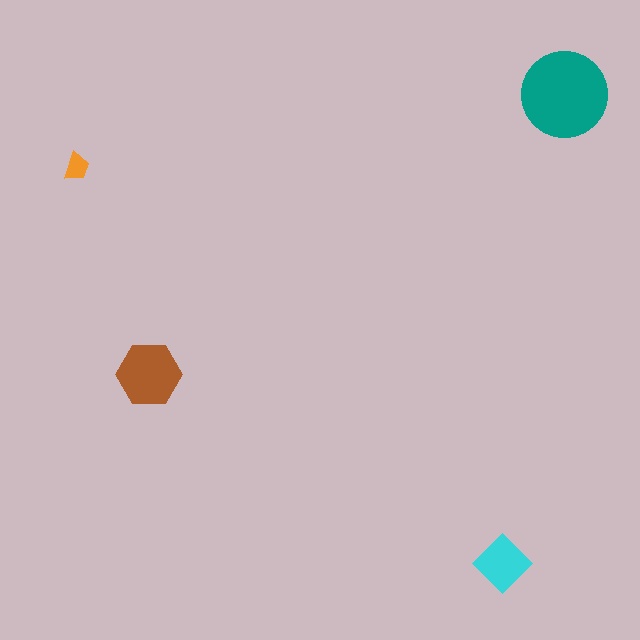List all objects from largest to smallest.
The teal circle, the brown hexagon, the cyan diamond, the orange trapezoid.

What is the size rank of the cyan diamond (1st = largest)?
3rd.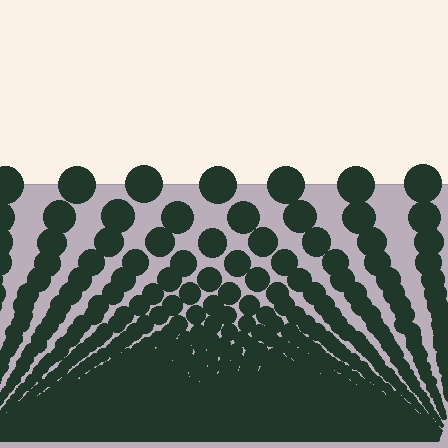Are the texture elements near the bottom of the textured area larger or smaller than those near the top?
Smaller. The gradient is inverted — elements near the bottom are smaller and denser.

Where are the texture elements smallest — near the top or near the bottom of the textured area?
Near the bottom.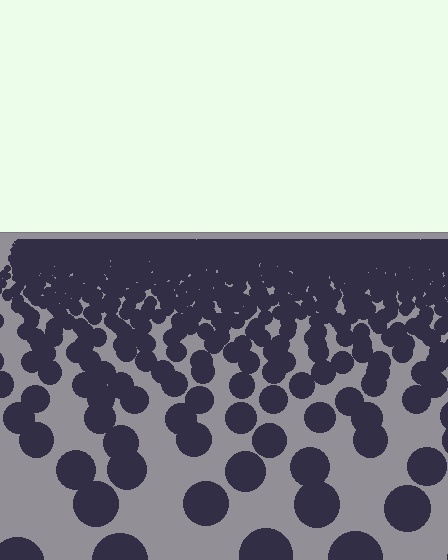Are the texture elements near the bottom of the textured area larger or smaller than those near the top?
Larger. Near the bottom, elements are closer to the viewer and appear at a bigger on-screen size.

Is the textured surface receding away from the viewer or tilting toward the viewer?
The surface is receding away from the viewer. Texture elements get smaller and denser toward the top.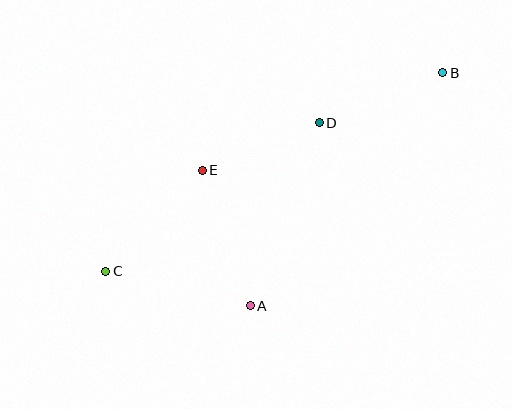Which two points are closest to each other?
Points D and E are closest to each other.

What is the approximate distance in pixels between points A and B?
The distance between A and B is approximately 302 pixels.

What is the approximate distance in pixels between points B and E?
The distance between B and E is approximately 259 pixels.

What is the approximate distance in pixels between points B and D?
The distance between B and D is approximately 133 pixels.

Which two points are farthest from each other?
Points B and C are farthest from each other.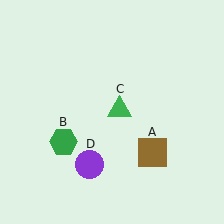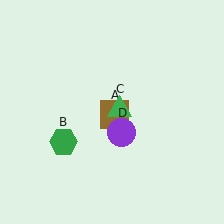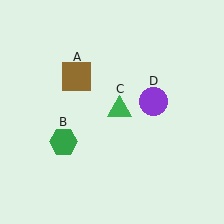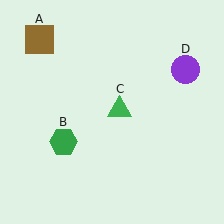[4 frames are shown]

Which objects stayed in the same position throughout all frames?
Green hexagon (object B) and green triangle (object C) remained stationary.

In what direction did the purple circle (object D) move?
The purple circle (object D) moved up and to the right.